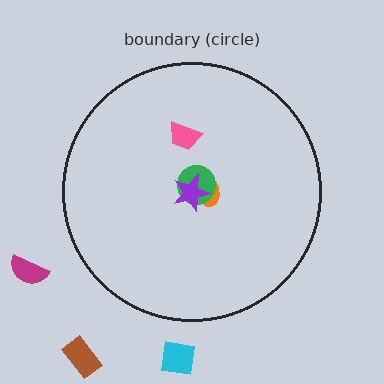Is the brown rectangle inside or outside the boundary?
Outside.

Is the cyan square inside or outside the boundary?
Outside.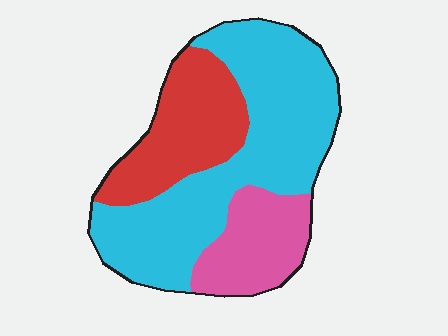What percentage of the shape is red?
Red covers 26% of the shape.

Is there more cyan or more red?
Cyan.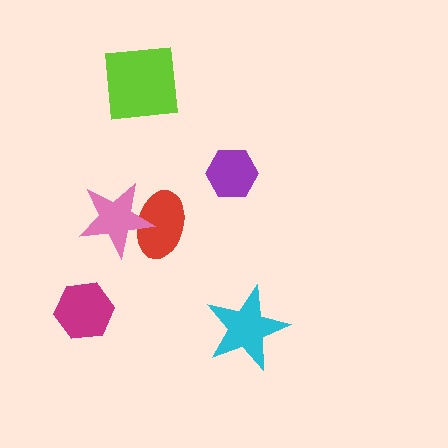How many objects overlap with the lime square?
0 objects overlap with the lime square.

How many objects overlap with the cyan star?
0 objects overlap with the cyan star.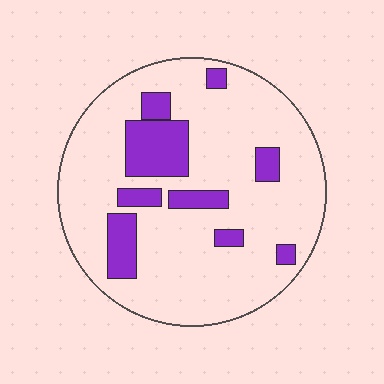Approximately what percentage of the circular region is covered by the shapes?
Approximately 20%.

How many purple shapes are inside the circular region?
9.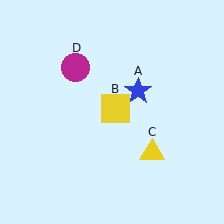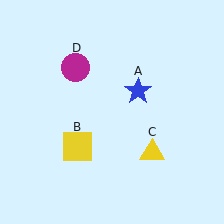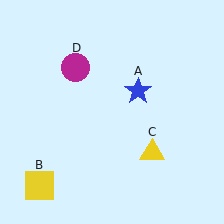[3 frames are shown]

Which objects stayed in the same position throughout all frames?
Blue star (object A) and yellow triangle (object C) and magenta circle (object D) remained stationary.